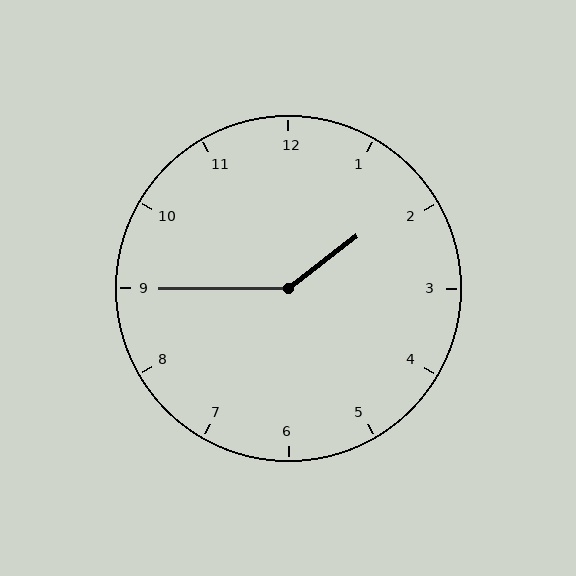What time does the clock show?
1:45.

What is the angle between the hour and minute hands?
Approximately 142 degrees.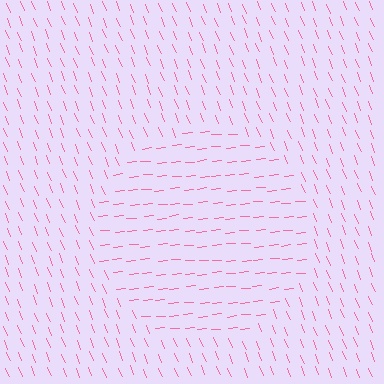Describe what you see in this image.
The image is filled with small pink line segments. A circle region in the image has lines oriented differently from the surrounding lines, creating a visible texture boundary.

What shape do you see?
I see a circle.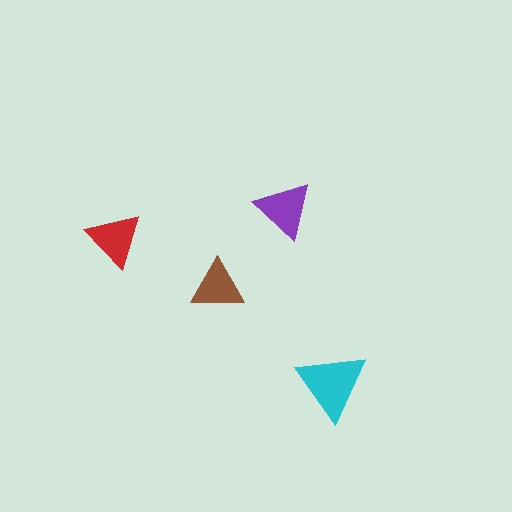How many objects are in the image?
There are 4 objects in the image.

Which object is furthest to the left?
The red triangle is leftmost.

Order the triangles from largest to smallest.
the cyan one, the purple one, the red one, the brown one.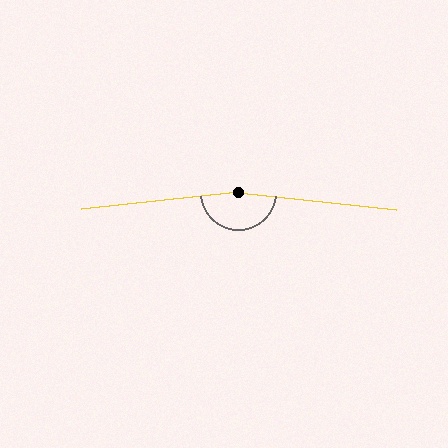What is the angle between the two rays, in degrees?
Approximately 168 degrees.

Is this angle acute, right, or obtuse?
It is obtuse.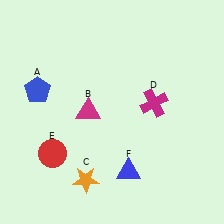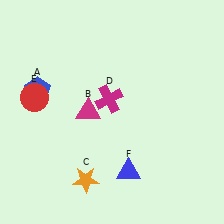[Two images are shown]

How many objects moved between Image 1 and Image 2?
2 objects moved between the two images.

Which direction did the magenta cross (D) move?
The magenta cross (D) moved left.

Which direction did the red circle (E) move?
The red circle (E) moved up.